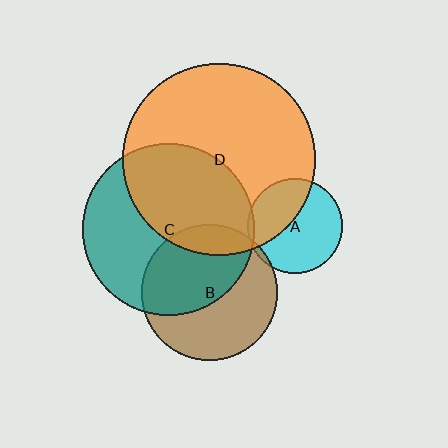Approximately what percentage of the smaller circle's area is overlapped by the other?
Approximately 15%.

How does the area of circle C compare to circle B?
Approximately 1.6 times.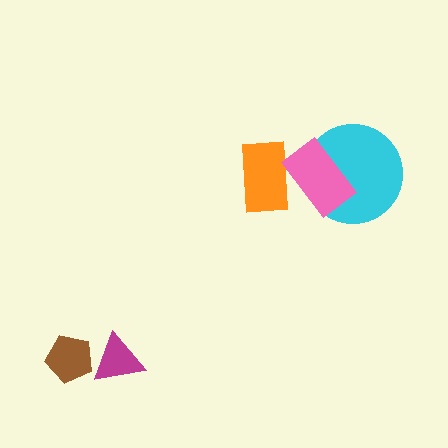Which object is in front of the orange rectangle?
The pink rectangle is in front of the orange rectangle.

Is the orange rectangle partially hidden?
Yes, it is partially covered by another shape.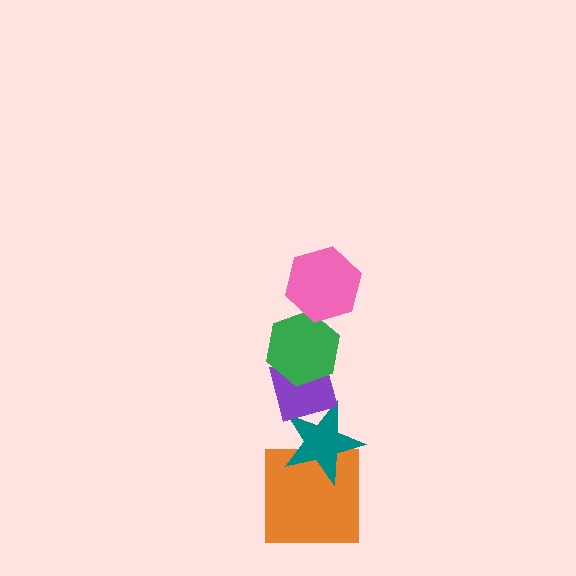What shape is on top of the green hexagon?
The pink hexagon is on top of the green hexagon.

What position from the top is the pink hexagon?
The pink hexagon is 1st from the top.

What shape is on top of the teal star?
The purple diamond is on top of the teal star.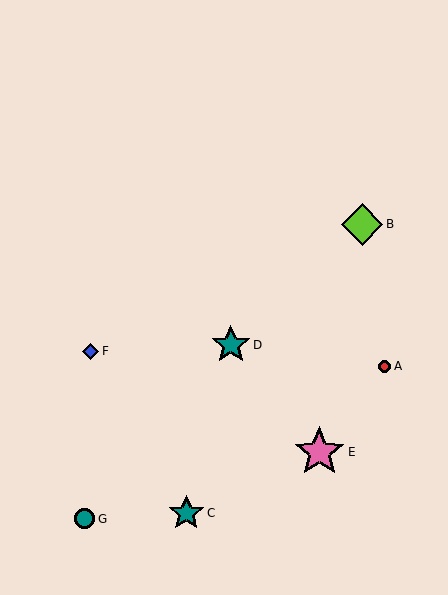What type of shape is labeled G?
Shape G is a teal circle.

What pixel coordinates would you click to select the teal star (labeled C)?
Click at (186, 513) to select the teal star C.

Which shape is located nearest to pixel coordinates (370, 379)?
The red circle (labeled A) at (385, 366) is nearest to that location.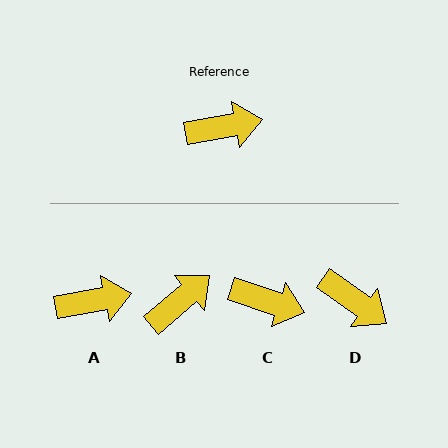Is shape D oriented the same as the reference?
No, it is off by about 46 degrees.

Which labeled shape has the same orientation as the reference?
A.